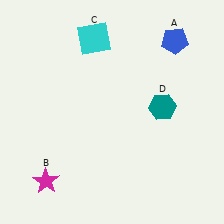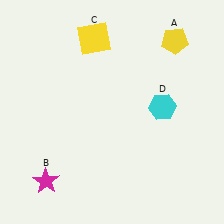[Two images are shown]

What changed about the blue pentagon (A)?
In Image 1, A is blue. In Image 2, it changed to yellow.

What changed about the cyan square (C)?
In Image 1, C is cyan. In Image 2, it changed to yellow.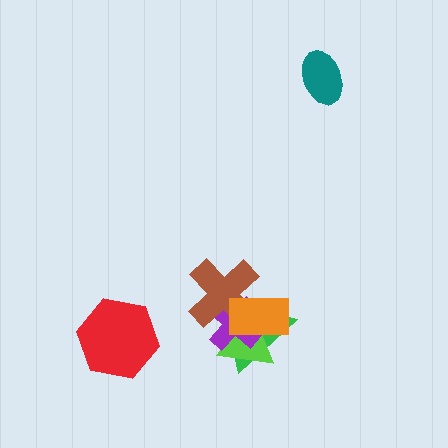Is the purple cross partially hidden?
Yes, it is partially covered by another shape.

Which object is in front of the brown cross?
The orange rectangle is in front of the brown cross.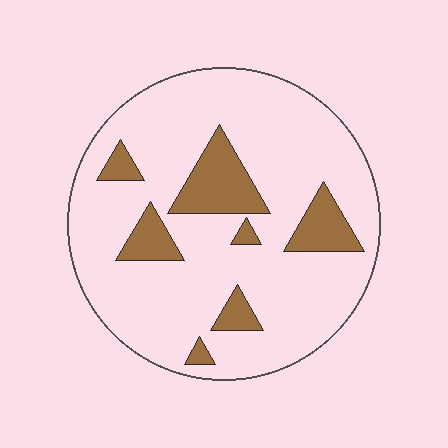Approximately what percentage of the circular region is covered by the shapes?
Approximately 15%.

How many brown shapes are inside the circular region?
7.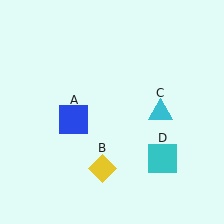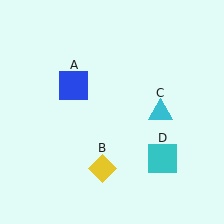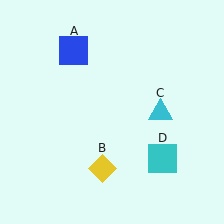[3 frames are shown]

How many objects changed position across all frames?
1 object changed position: blue square (object A).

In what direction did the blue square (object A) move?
The blue square (object A) moved up.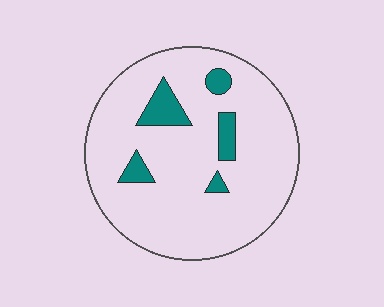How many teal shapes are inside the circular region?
5.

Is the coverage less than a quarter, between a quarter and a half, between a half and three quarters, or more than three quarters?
Less than a quarter.